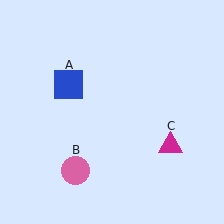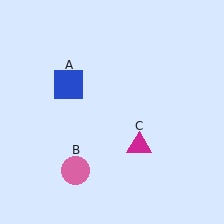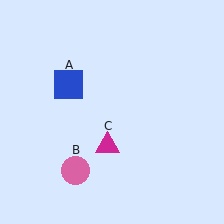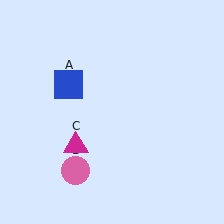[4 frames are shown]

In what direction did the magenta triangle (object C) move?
The magenta triangle (object C) moved left.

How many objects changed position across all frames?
1 object changed position: magenta triangle (object C).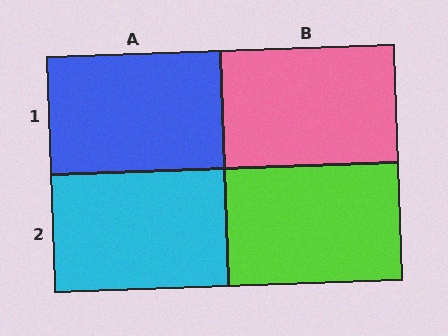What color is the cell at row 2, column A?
Cyan.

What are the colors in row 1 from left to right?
Blue, pink.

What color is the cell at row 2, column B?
Lime.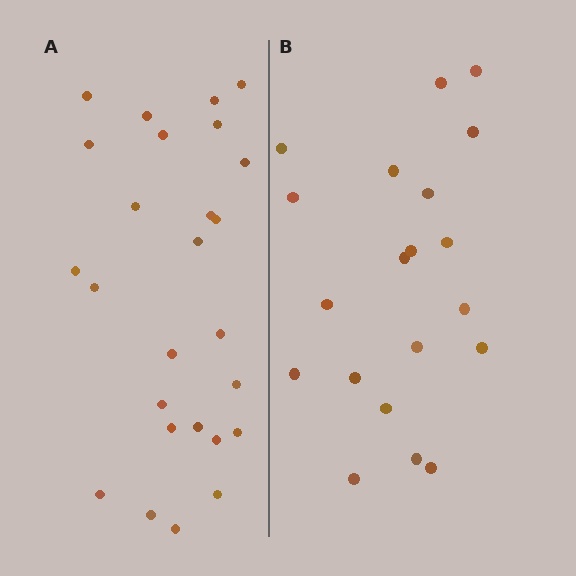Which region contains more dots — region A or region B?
Region A (the left region) has more dots.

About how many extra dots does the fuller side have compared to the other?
Region A has about 6 more dots than region B.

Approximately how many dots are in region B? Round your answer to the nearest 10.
About 20 dots.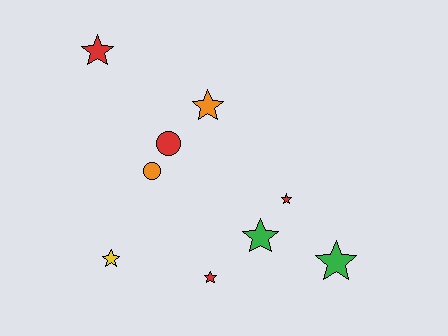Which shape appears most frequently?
Star, with 7 objects.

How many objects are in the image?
There are 9 objects.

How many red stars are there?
There are 3 red stars.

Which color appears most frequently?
Red, with 4 objects.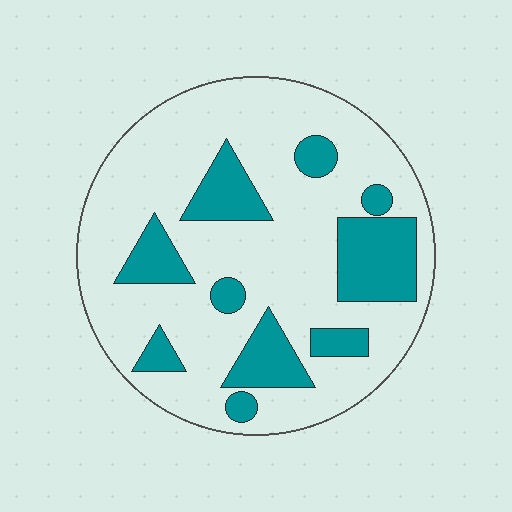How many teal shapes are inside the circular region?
10.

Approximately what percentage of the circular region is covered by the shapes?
Approximately 25%.